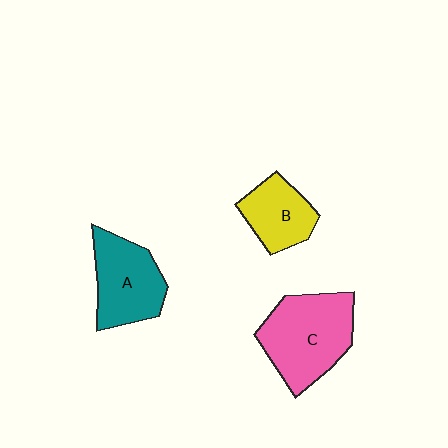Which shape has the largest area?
Shape C (pink).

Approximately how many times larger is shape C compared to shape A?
Approximately 1.3 times.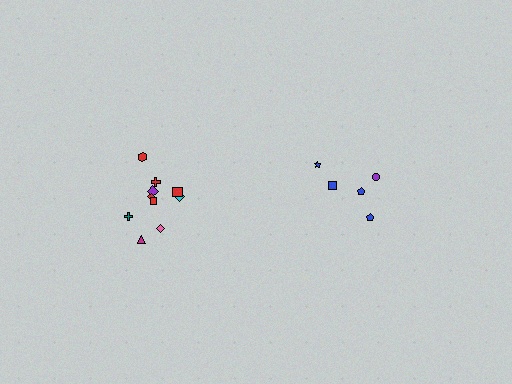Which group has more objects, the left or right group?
The left group.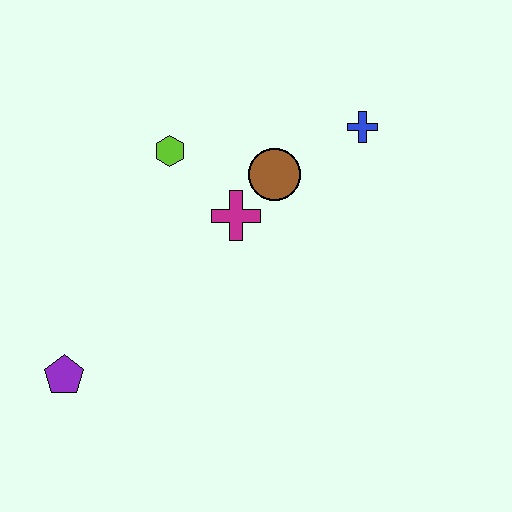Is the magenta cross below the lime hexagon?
Yes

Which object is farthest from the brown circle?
The purple pentagon is farthest from the brown circle.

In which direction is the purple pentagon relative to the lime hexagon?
The purple pentagon is below the lime hexagon.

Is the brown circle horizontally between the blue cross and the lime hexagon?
Yes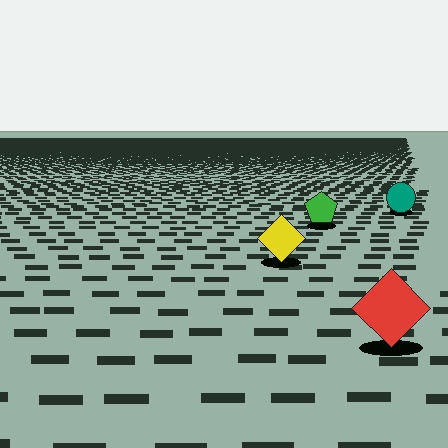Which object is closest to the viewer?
The red diamond is closest. The texture marks near it are larger and more spread out.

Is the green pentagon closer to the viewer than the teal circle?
Yes. The green pentagon is closer — you can tell from the texture gradient: the ground texture is coarser near it.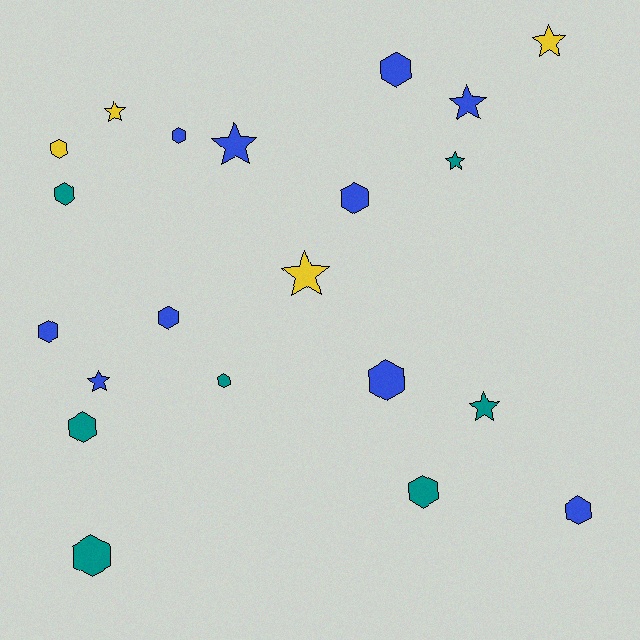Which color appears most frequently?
Blue, with 10 objects.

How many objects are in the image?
There are 21 objects.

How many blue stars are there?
There are 3 blue stars.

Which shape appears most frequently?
Hexagon, with 13 objects.